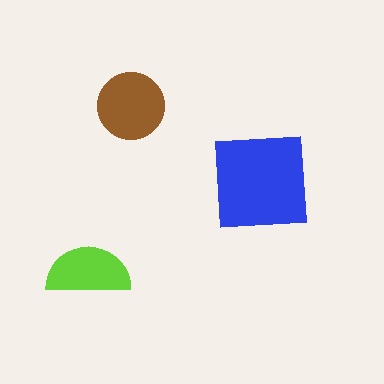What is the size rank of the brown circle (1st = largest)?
2nd.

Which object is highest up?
The brown circle is topmost.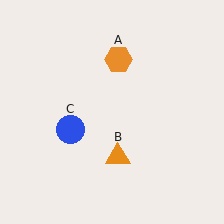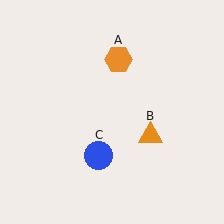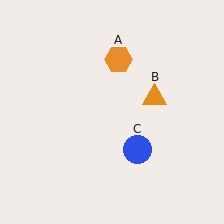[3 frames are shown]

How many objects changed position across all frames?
2 objects changed position: orange triangle (object B), blue circle (object C).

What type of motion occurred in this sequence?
The orange triangle (object B), blue circle (object C) rotated counterclockwise around the center of the scene.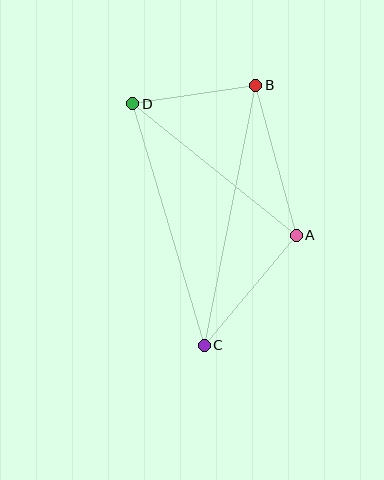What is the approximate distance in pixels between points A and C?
The distance between A and C is approximately 143 pixels.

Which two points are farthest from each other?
Points B and C are farthest from each other.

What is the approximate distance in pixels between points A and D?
The distance between A and D is approximately 210 pixels.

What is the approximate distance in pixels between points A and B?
The distance between A and B is approximately 155 pixels.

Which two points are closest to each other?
Points B and D are closest to each other.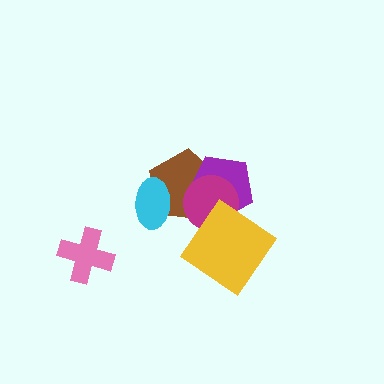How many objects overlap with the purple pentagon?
3 objects overlap with the purple pentagon.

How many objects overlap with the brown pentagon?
3 objects overlap with the brown pentagon.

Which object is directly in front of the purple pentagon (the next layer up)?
The magenta circle is directly in front of the purple pentagon.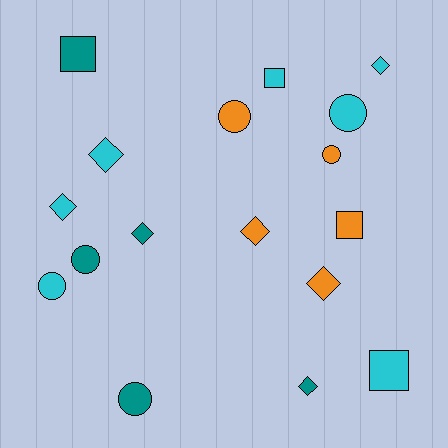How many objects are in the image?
There are 17 objects.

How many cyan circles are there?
There are 2 cyan circles.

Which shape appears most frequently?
Diamond, with 7 objects.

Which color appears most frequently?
Cyan, with 7 objects.